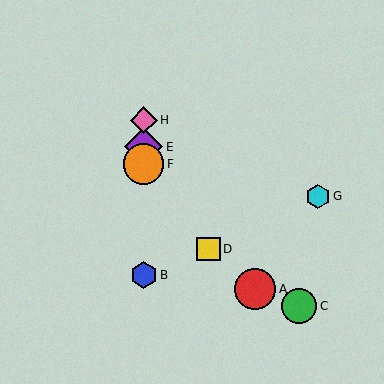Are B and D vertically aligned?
No, B is at x≈144 and D is at x≈209.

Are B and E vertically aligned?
Yes, both are at x≈144.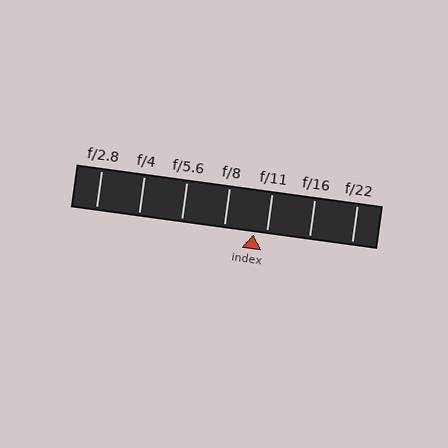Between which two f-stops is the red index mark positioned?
The index mark is between f/8 and f/11.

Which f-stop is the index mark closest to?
The index mark is closest to f/11.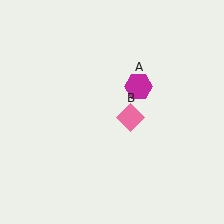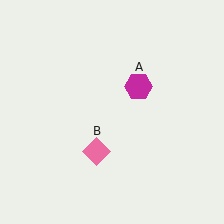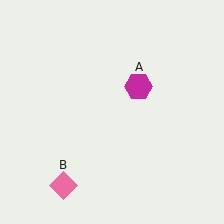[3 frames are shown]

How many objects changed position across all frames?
1 object changed position: pink diamond (object B).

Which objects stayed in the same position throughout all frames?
Magenta hexagon (object A) remained stationary.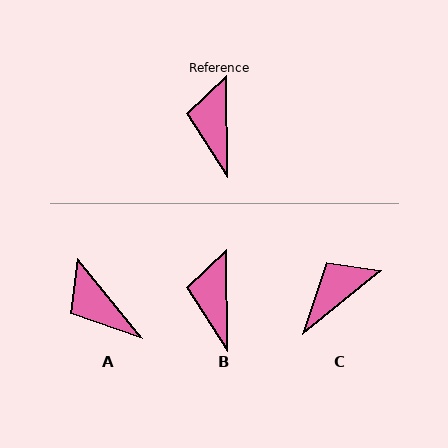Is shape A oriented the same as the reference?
No, it is off by about 39 degrees.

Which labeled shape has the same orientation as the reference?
B.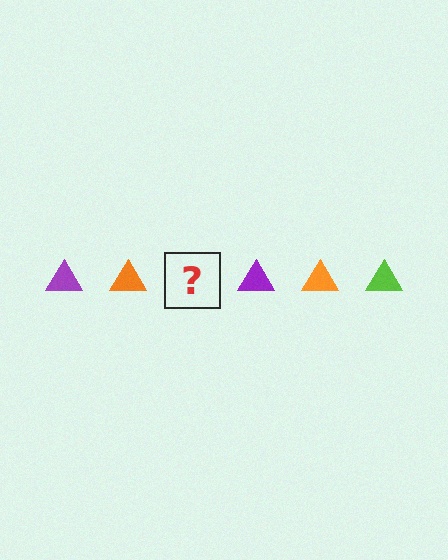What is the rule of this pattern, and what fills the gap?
The rule is that the pattern cycles through purple, orange, lime triangles. The gap should be filled with a lime triangle.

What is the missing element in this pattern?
The missing element is a lime triangle.